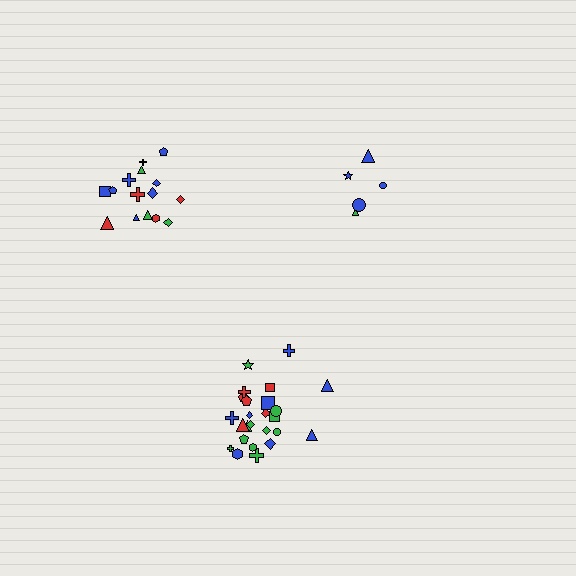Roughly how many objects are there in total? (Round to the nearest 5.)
Roughly 45 objects in total.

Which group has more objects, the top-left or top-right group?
The top-left group.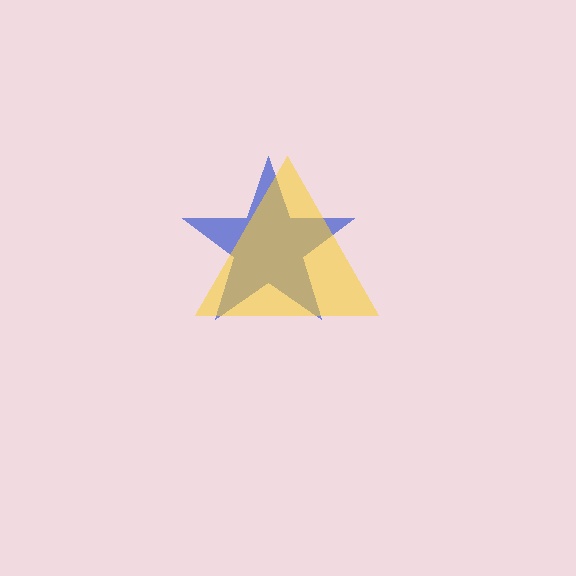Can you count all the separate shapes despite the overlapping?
Yes, there are 2 separate shapes.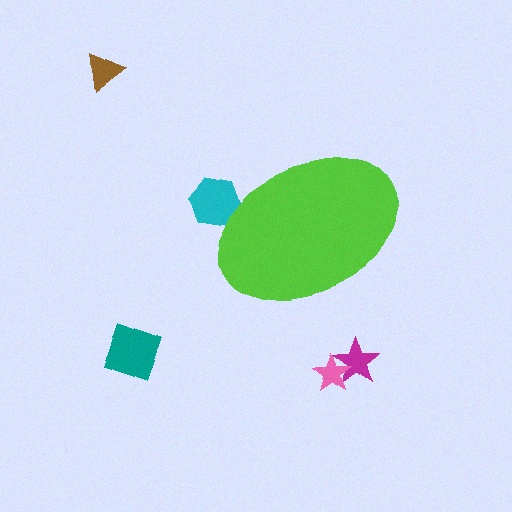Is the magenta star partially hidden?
No, the magenta star is fully visible.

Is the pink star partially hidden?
No, the pink star is fully visible.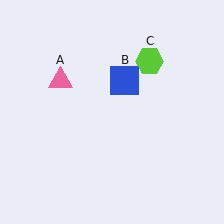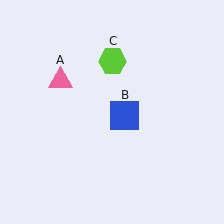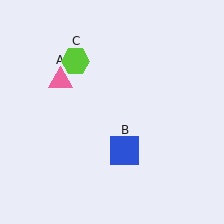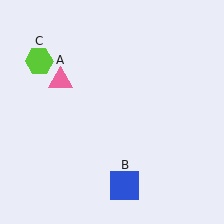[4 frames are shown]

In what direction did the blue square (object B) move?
The blue square (object B) moved down.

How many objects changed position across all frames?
2 objects changed position: blue square (object B), lime hexagon (object C).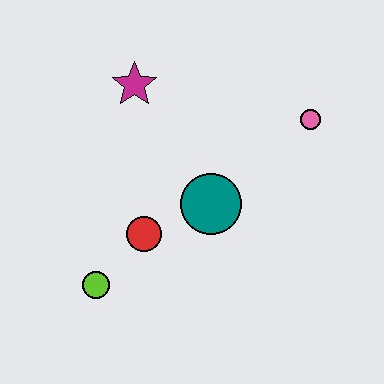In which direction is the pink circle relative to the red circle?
The pink circle is to the right of the red circle.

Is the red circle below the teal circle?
Yes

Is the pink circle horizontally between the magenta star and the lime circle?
No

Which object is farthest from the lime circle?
The pink circle is farthest from the lime circle.